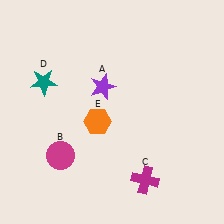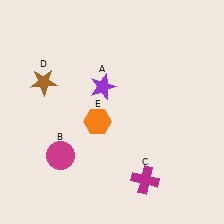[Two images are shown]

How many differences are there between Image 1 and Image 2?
There is 1 difference between the two images.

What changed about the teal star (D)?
In Image 1, D is teal. In Image 2, it changed to brown.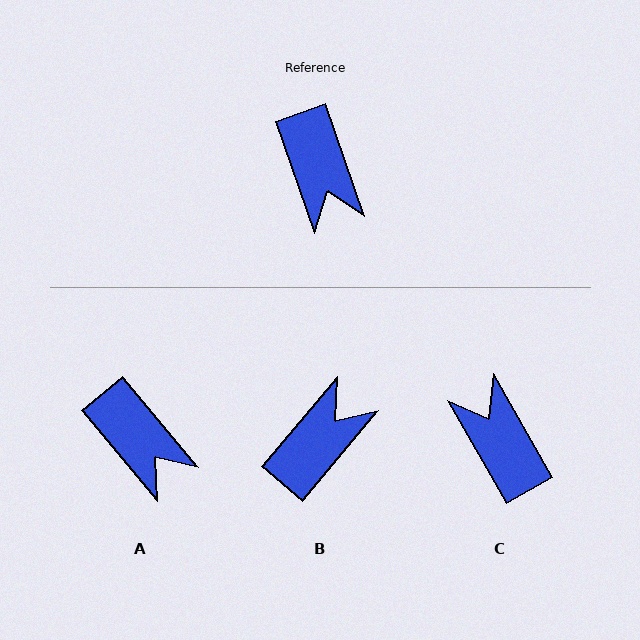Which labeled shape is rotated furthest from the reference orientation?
C, about 169 degrees away.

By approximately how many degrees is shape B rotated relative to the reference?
Approximately 121 degrees counter-clockwise.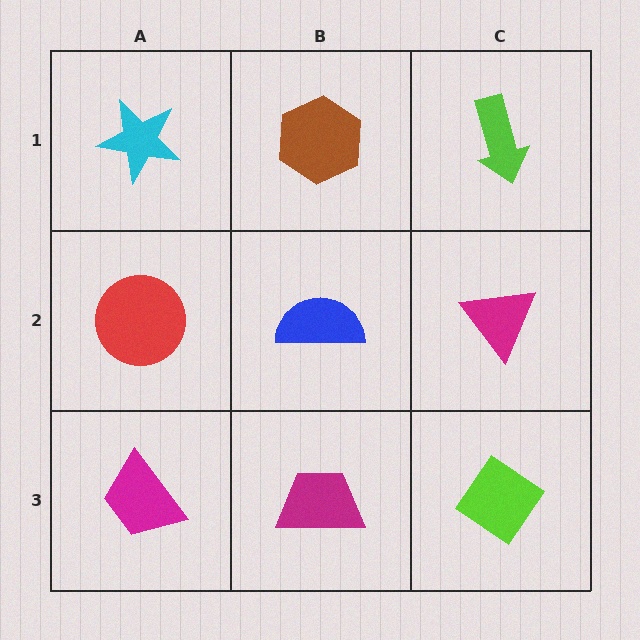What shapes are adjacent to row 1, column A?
A red circle (row 2, column A), a brown hexagon (row 1, column B).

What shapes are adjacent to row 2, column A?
A cyan star (row 1, column A), a magenta trapezoid (row 3, column A), a blue semicircle (row 2, column B).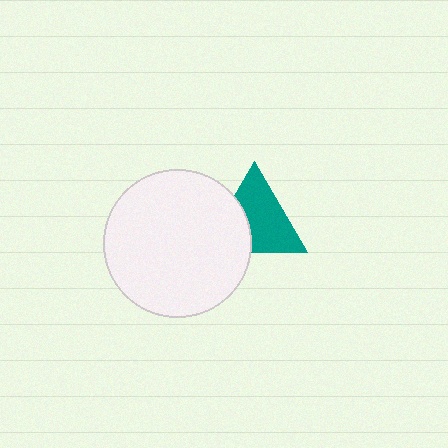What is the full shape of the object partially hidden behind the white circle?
The partially hidden object is a teal triangle.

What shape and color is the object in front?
The object in front is a white circle.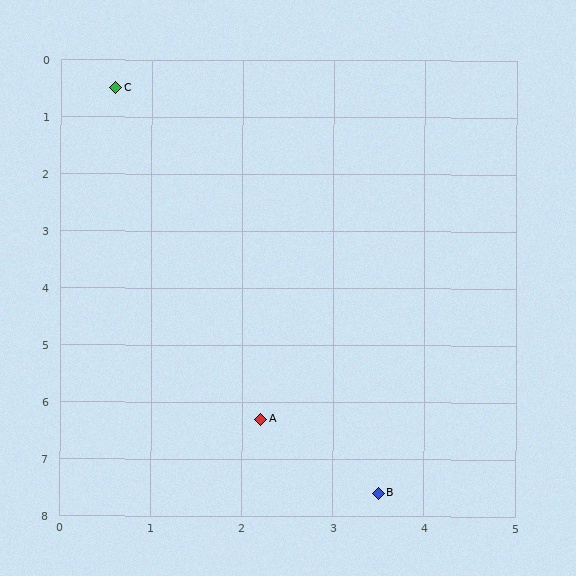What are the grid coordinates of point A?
Point A is at approximately (2.2, 6.3).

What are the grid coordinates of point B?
Point B is at approximately (3.5, 7.6).